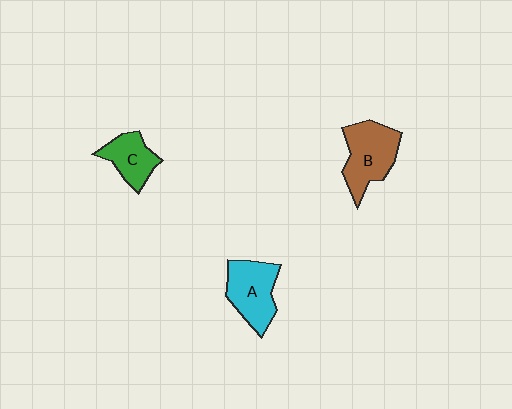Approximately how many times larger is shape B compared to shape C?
Approximately 1.5 times.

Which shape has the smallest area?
Shape C (green).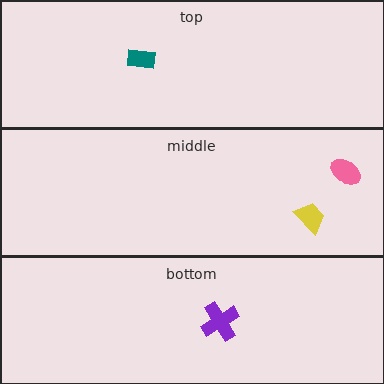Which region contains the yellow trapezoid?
The middle region.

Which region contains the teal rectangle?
The top region.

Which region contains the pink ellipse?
The middle region.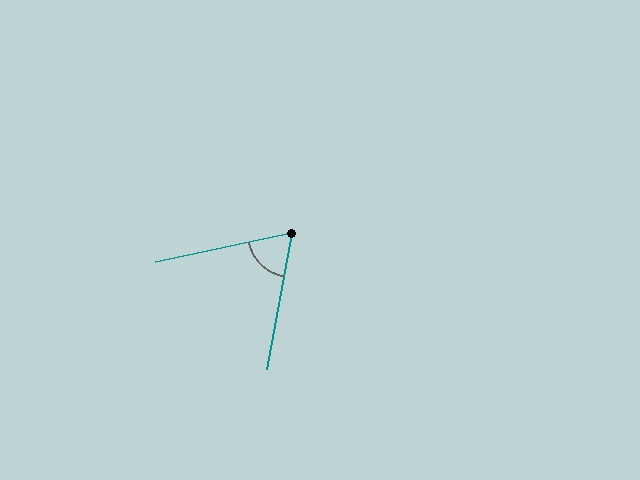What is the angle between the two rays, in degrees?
Approximately 68 degrees.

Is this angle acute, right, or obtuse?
It is acute.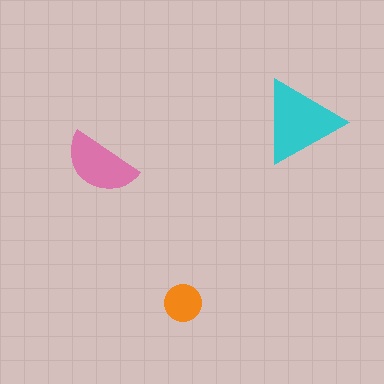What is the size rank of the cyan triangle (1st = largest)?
1st.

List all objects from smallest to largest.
The orange circle, the pink semicircle, the cyan triangle.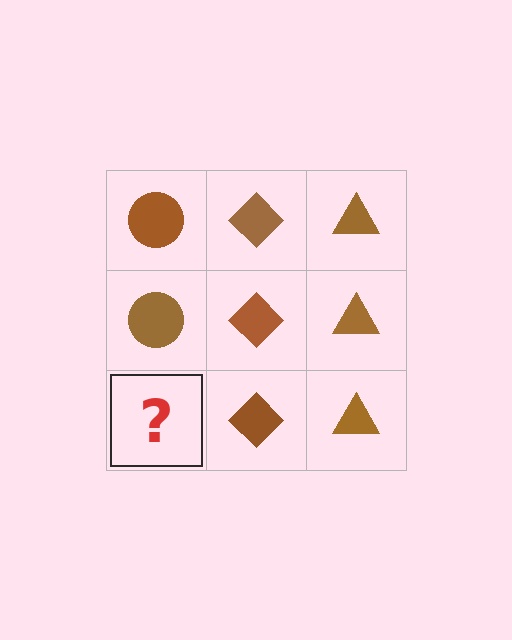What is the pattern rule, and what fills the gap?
The rule is that each column has a consistent shape. The gap should be filled with a brown circle.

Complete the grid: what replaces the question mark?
The question mark should be replaced with a brown circle.